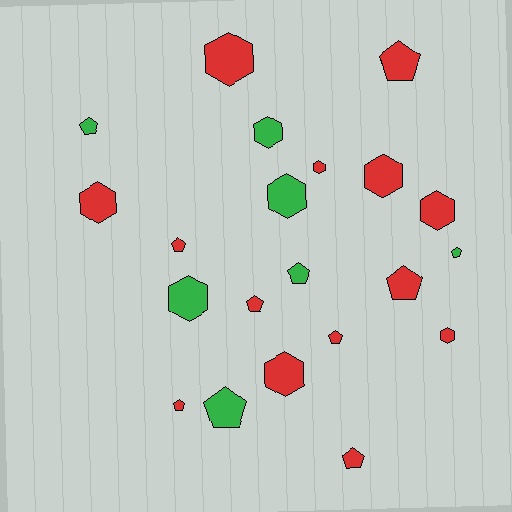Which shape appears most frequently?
Pentagon, with 11 objects.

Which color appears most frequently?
Red, with 14 objects.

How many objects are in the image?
There are 21 objects.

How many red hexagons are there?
There are 7 red hexagons.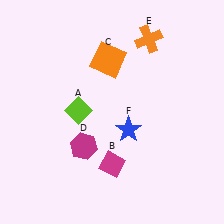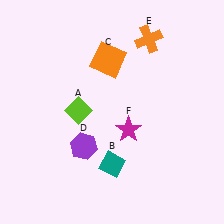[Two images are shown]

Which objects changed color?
B changed from magenta to teal. D changed from magenta to purple. F changed from blue to magenta.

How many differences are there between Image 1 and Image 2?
There are 3 differences between the two images.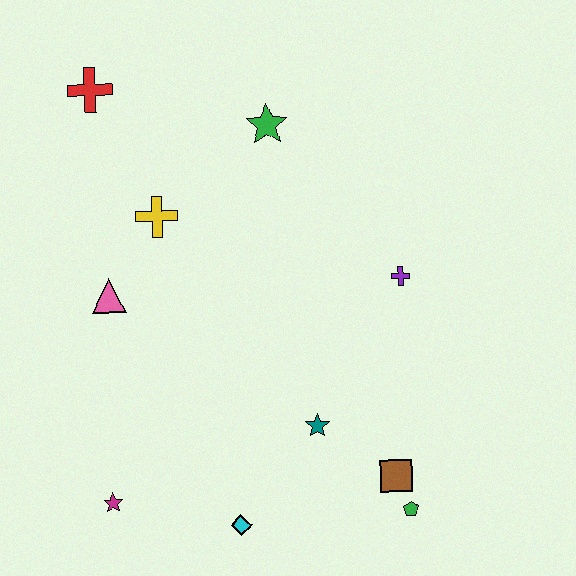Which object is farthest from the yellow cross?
The green pentagon is farthest from the yellow cross.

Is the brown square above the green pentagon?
Yes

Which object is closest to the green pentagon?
The brown square is closest to the green pentagon.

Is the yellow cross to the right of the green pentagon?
No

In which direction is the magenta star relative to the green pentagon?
The magenta star is to the left of the green pentagon.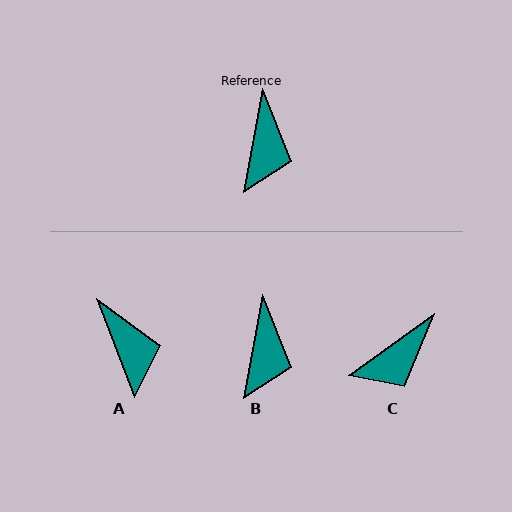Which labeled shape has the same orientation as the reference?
B.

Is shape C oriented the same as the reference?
No, it is off by about 44 degrees.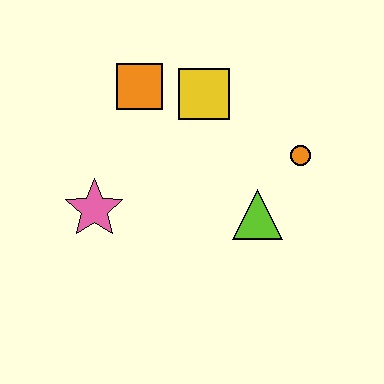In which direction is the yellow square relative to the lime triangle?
The yellow square is above the lime triangle.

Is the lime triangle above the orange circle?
No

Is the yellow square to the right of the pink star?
Yes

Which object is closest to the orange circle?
The lime triangle is closest to the orange circle.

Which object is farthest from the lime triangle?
The orange square is farthest from the lime triangle.